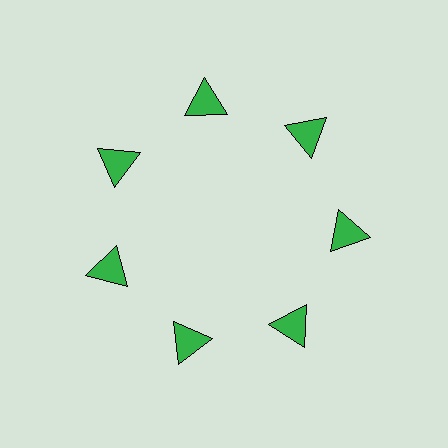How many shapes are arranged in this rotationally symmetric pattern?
There are 7 shapes, arranged in 7 groups of 1.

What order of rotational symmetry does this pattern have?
This pattern has 7-fold rotational symmetry.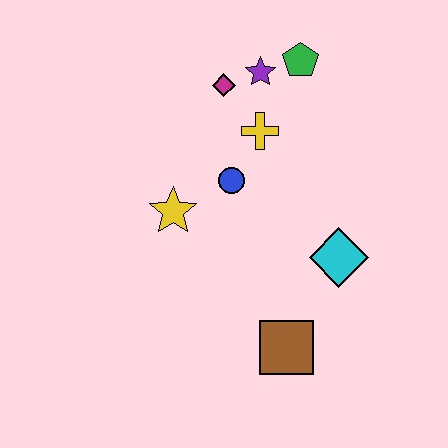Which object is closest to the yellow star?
The blue circle is closest to the yellow star.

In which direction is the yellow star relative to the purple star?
The yellow star is below the purple star.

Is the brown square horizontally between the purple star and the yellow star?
No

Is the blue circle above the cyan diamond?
Yes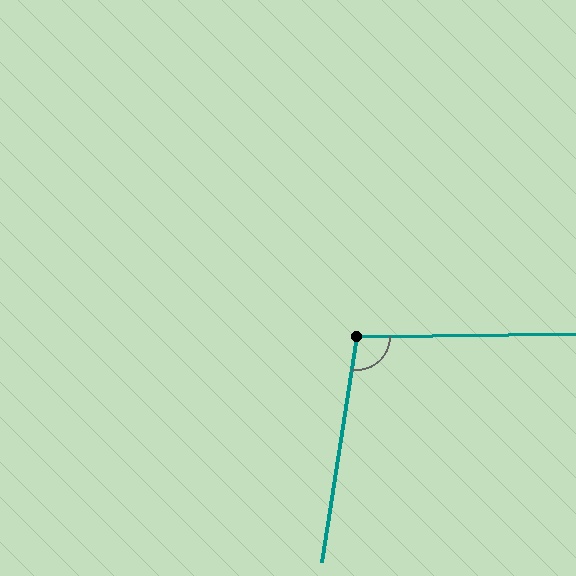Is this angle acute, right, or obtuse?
It is obtuse.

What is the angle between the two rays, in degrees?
Approximately 100 degrees.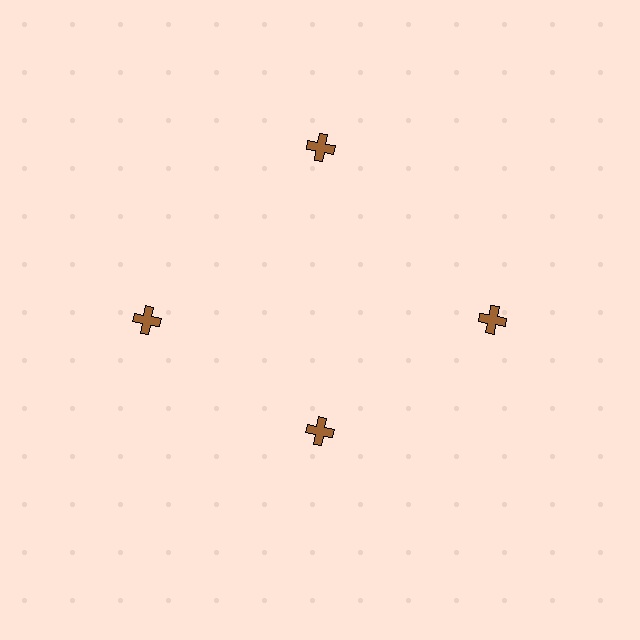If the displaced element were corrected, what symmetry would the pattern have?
It would have 4-fold rotational symmetry — the pattern would map onto itself every 90 degrees.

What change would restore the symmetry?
The symmetry would be restored by moving it outward, back onto the ring so that all 4 crosses sit at equal angles and equal distance from the center.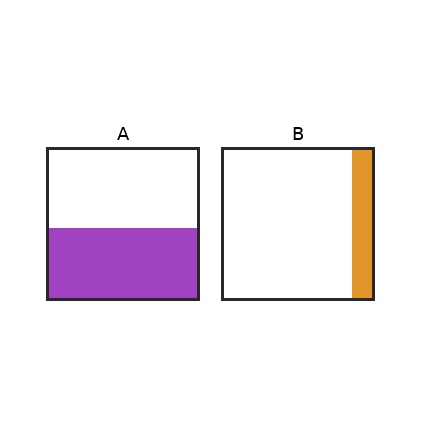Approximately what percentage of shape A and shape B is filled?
A is approximately 45% and B is approximately 15%.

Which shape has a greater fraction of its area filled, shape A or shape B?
Shape A.